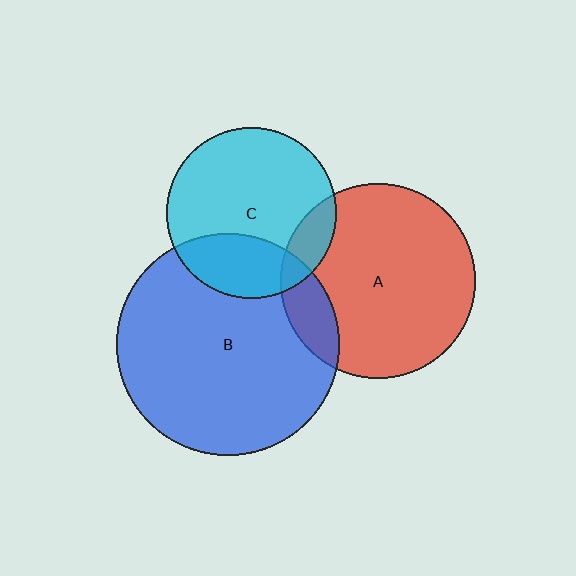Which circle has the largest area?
Circle B (blue).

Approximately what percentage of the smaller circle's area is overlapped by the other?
Approximately 15%.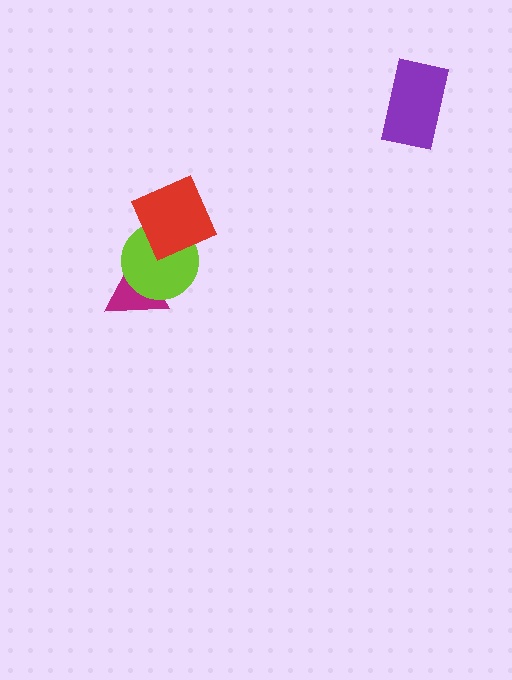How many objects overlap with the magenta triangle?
1 object overlaps with the magenta triangle.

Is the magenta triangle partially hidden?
Yes, it is partially covered by another shape.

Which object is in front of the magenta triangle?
The lime circle is in front of the magenta triangle.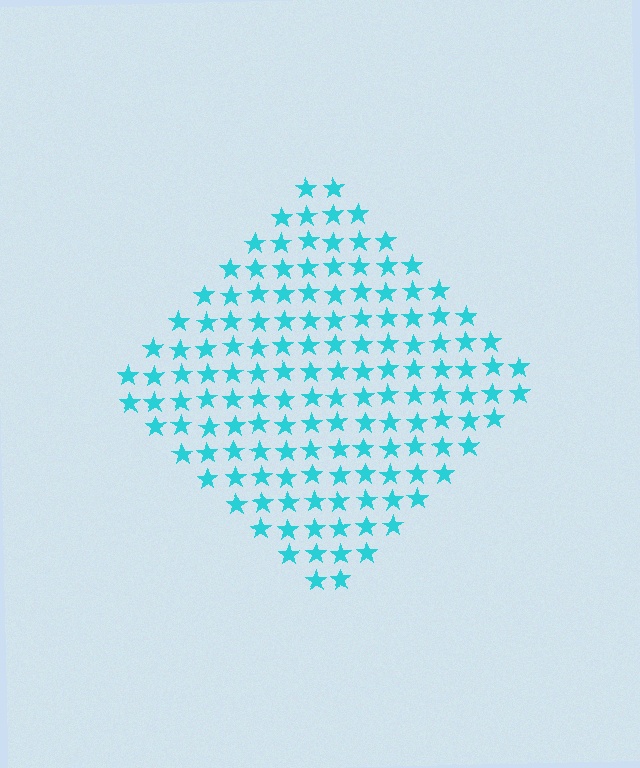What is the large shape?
The large shape is a diamond.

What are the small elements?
The small elements are stars.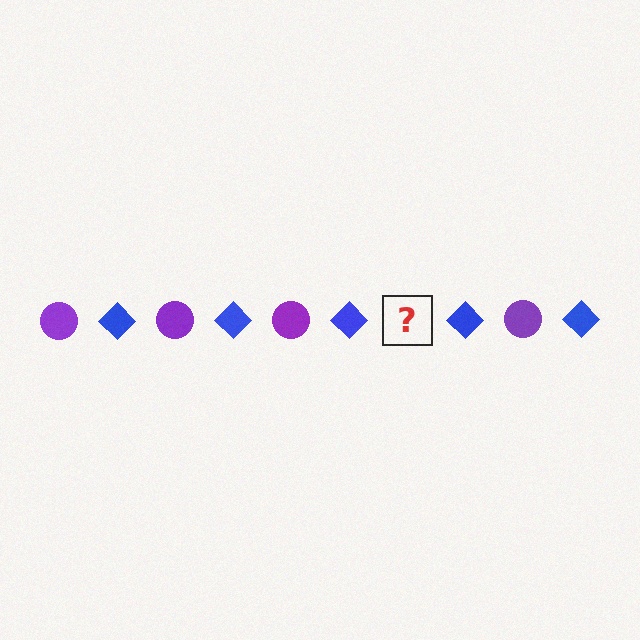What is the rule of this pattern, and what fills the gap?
The rule is that the pattern alternates between purple circle and blue diamond. The gap should be filled with a purple circle.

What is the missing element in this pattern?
The missing element is a purple circle.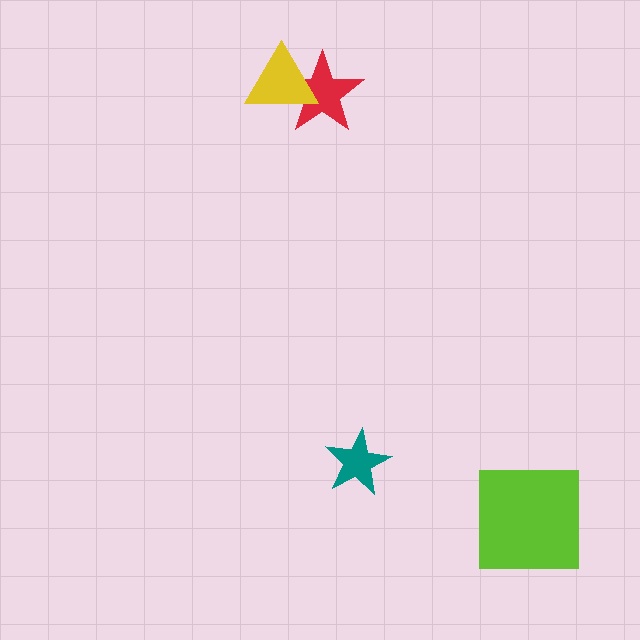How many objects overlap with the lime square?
0 objects overlap with the lime square.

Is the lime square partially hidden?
No, no other shape covers it.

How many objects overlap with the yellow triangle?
1 object overlaps with the yellow triangle.